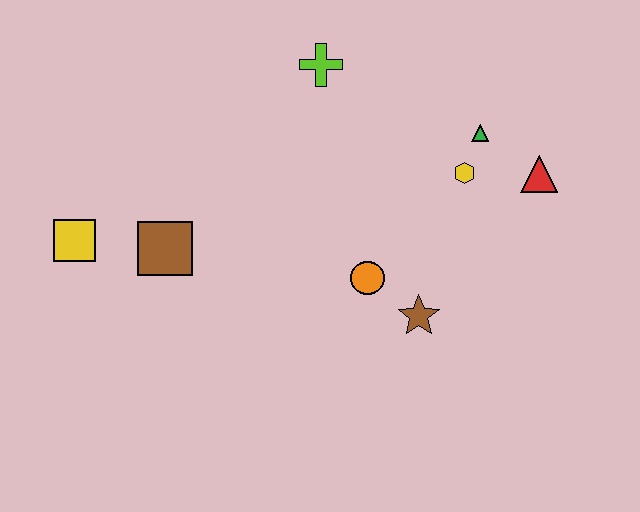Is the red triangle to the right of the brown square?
Yes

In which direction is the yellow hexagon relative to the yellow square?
The yellow hexagon is to the right of the yellow square.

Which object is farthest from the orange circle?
The yellow square is farthest from the orange circle.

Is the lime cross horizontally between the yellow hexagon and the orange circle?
No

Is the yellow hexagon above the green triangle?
No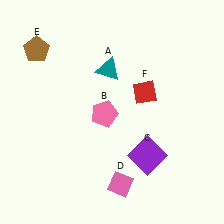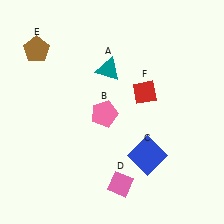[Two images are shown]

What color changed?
The square (C) changed from purple in Image 1 to blue in Image 2.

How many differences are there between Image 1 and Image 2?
There is 1 difference between the two images.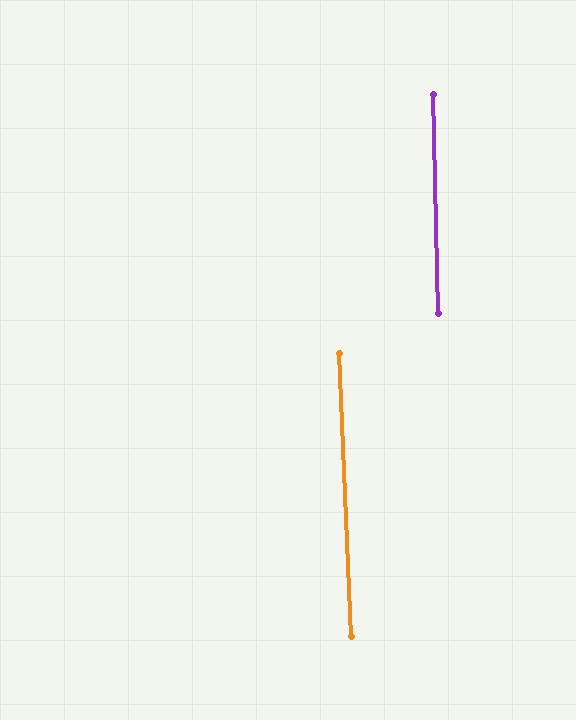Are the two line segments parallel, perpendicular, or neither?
Parallel — their directions differ by only 1.3°.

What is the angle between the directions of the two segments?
Approximately 1 degree.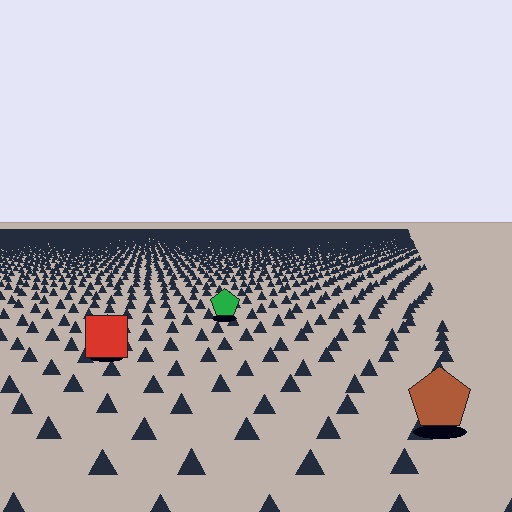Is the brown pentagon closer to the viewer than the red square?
Yes. The brown pentagon is closer — you can tell from the texture gradient: the ground texture is coarser near it.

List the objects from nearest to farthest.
From nearest to farthest: the brown pentagon, the red square, the green pentagon.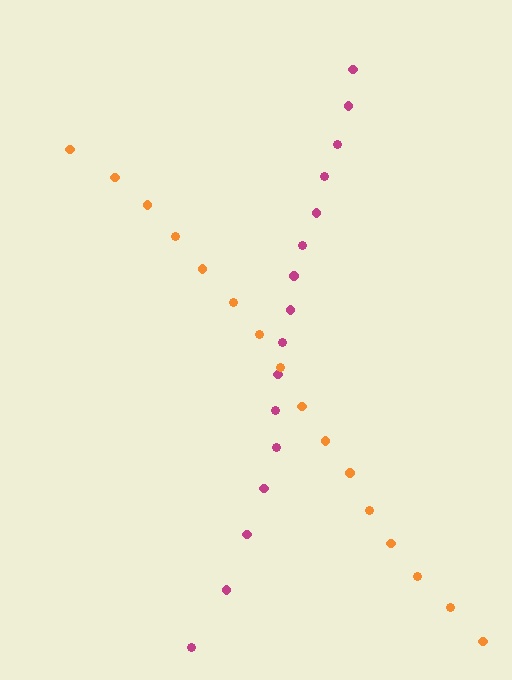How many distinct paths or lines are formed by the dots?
There are 2 distinct paths.